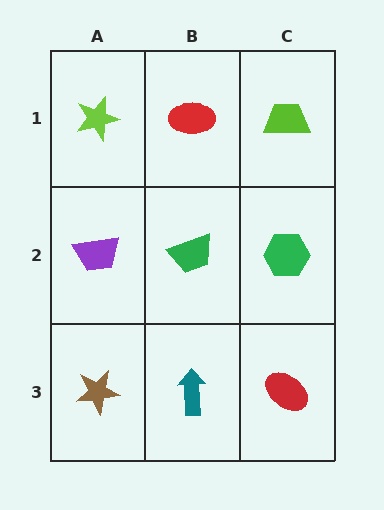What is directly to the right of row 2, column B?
A green hexagon.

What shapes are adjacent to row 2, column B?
A red ellipse (row 1, column B), a teal arrow (row 3, column B), a purple trapezoid (row 2, column A), a green hexagon (row 2, column C).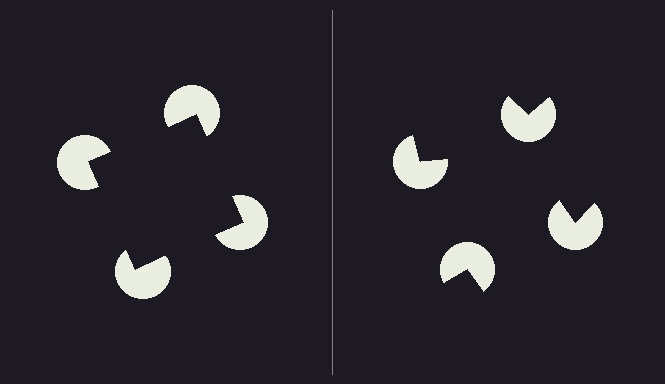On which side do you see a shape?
An illusory square appears on the left side. On the right side the wedge cuts are rotated, so no coherent shape forms.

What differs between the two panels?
The pac-man discs are positioned identically on both sides; only the wedge orientations differ. On the left they align to a square; on the right they are misaligned.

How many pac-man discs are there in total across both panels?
8 — 4 on each side.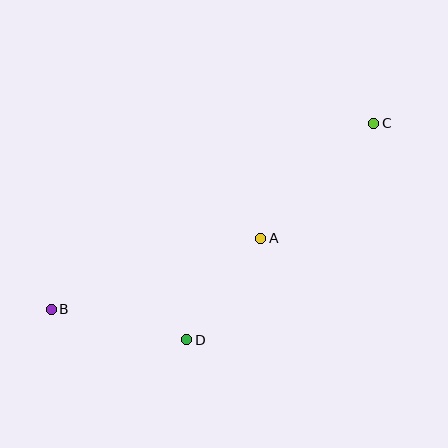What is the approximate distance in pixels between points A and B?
The distance between A and B is approximately 221 pixels.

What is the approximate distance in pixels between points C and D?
The distance between C and D is approximately 286 pixels.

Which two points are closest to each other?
Points A and D are closest to each other.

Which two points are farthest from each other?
Points B and C are farthest from each other.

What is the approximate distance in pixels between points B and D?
The distance between B and D is approximately 139 pixels.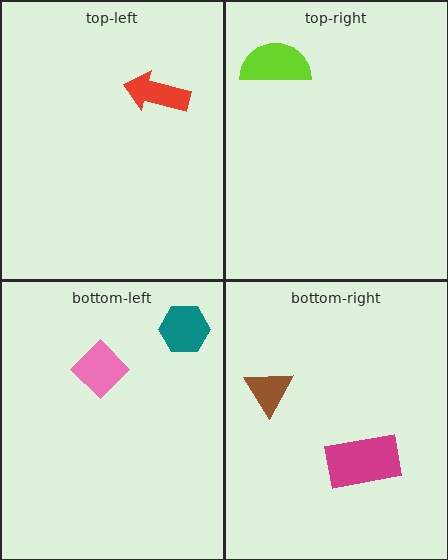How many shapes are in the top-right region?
1.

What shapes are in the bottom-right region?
The brown triangle, the magenta rectangle.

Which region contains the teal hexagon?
The bottom-left region.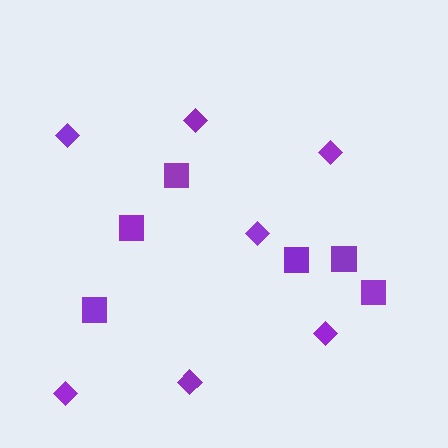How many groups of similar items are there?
There are 2 groups: one group of squares (6) and one group of diamonds (7).